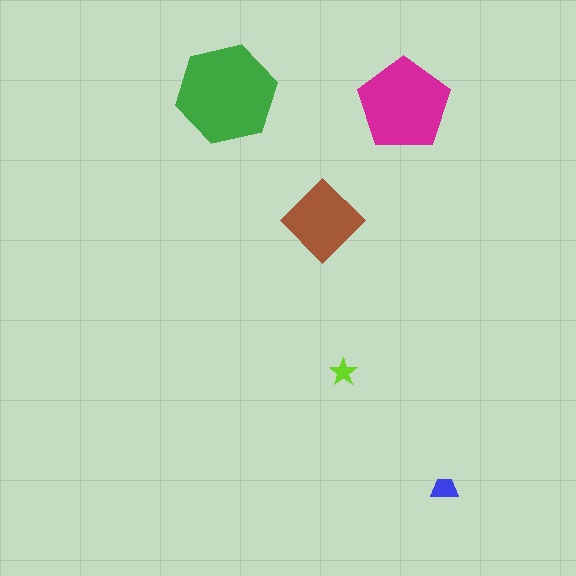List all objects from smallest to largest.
The lime star, the blue trapezoid, the brown diamond, the magenta pentagon, the green hexagon.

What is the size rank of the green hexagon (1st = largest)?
1st.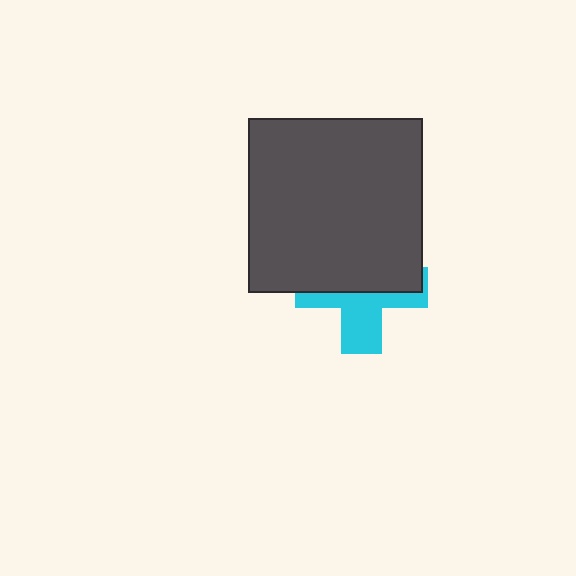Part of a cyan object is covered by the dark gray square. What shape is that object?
It is a cross.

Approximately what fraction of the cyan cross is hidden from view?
Roughly 58% of the cyan cross is hidden behind the dark gray square.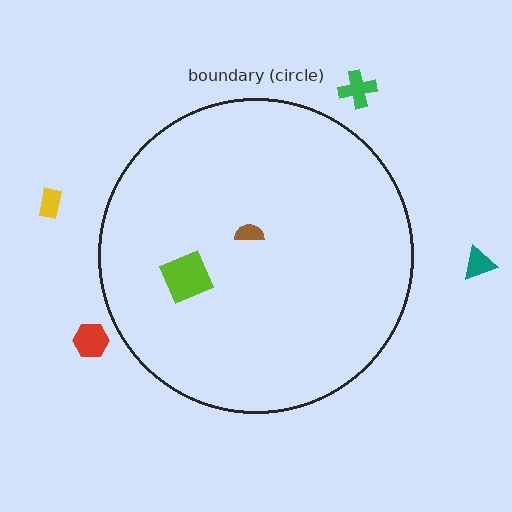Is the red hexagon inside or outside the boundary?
Outside.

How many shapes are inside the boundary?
2 inside, 4 outside.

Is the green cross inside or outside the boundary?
Outside.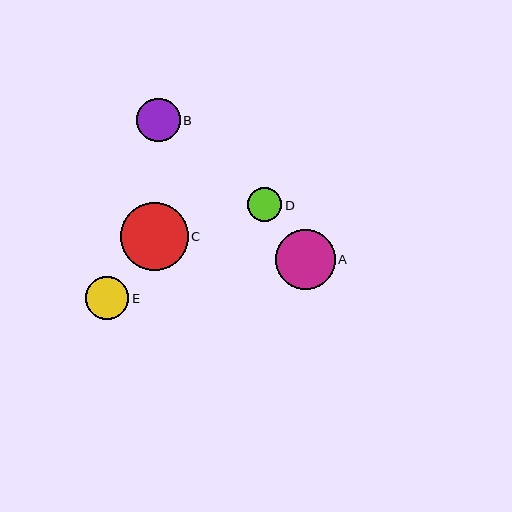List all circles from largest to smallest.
From largest to smallest: C, A, B, E, D.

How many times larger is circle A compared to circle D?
Circle A is approximately 1.8 times the size of circle D.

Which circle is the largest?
Circle C is the largest with a size of approximately 68 pixels.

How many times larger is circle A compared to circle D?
Circle A is approximately 1.8 times the size of circle D.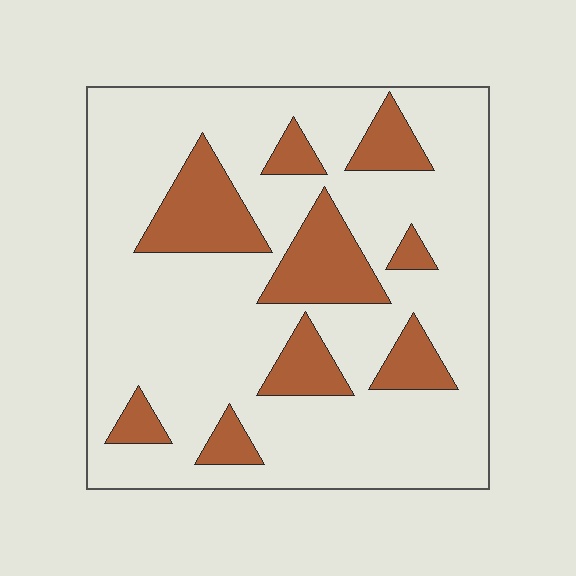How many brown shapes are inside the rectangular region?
9.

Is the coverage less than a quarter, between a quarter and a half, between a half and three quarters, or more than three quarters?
Less than a quarter.